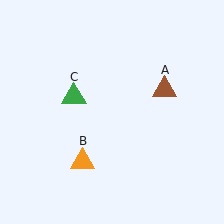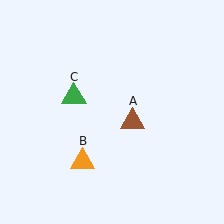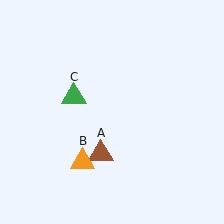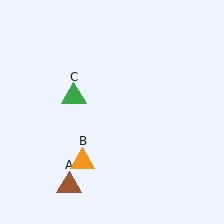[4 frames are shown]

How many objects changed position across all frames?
1 object changed position: brown triangle (object A).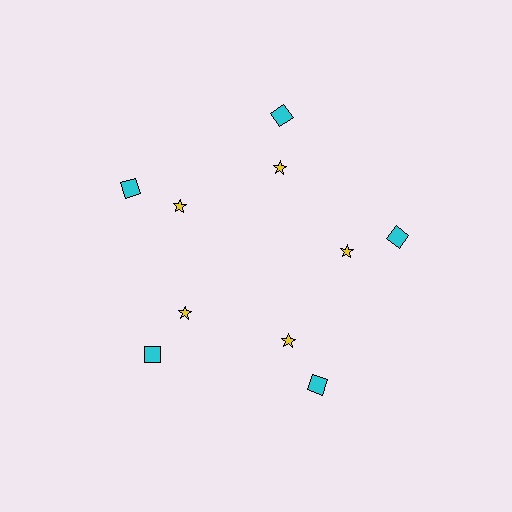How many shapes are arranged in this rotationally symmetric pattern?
There are 10 shapes, arranged in 5 groups of 2.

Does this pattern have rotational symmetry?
Yes, this pattern has 5-fold rotational symmetry. It looks the same after rotating 72 degrees around the center.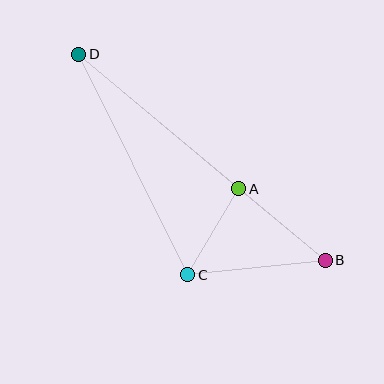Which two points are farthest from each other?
Points B and D are farthest from each other.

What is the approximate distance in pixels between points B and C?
The distance between B and C is approximately 138 pixels.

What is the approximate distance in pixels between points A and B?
The distance between A and B is approximately 112 pixels.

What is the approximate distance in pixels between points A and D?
The distance between A and D is approximately 209 pixels.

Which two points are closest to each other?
Points A and C are closest to each other.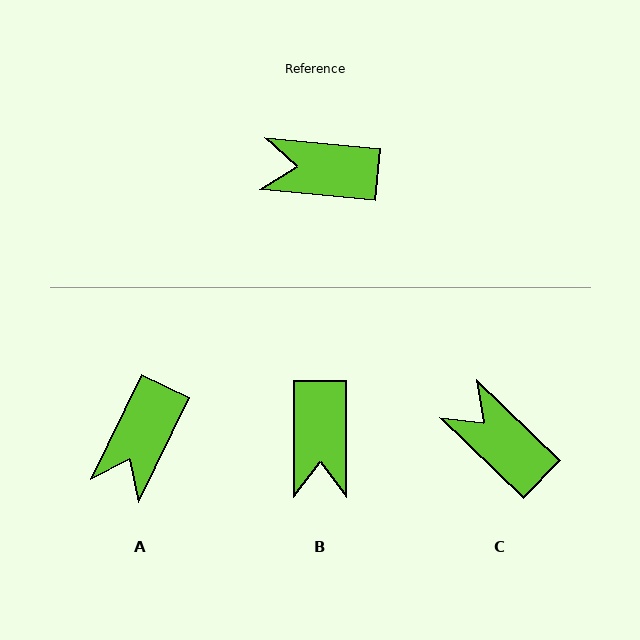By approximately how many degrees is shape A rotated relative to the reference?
Approximately 70 degrees counter-clockwise.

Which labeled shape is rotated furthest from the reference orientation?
B, about 96 degrees away.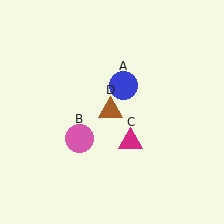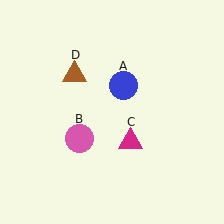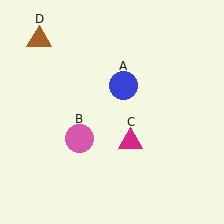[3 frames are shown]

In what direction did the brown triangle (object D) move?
The brown triangle (object D) moved up and to the left.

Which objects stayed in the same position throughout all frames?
Blue circle (object A) and pink circle (object B) and magenta triangle (object C) remained stationary.